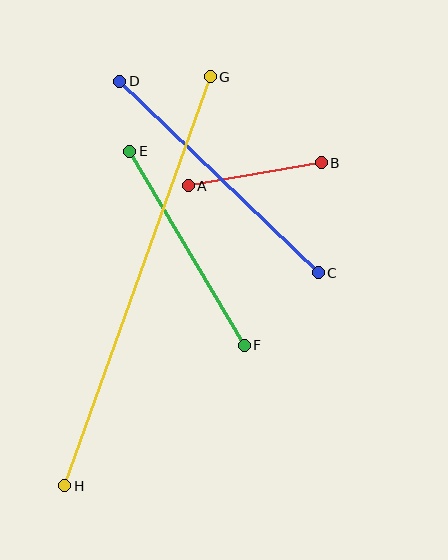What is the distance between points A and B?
The distance is approximately 135 pixels.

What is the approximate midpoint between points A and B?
The midpoint is at approximately (255, 174) pixels.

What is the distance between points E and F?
The distance is approximately 225 pixels.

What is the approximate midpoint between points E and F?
The midpoint is at approximately (187, 248) pixels.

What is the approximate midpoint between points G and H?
The midpoint is at approximately (138, 281) pixels.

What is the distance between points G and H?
The distance is approximately 434 pixels.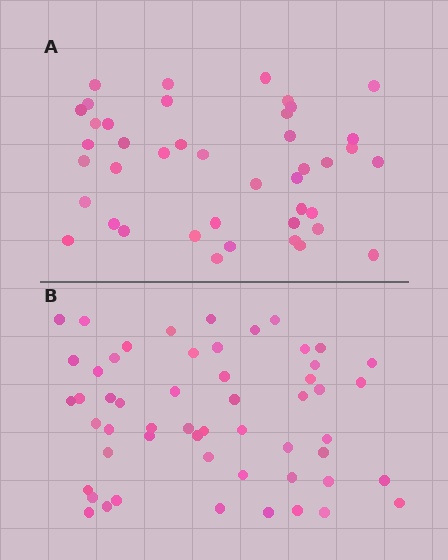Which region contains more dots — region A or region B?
Region B (the bottom region) has more dots.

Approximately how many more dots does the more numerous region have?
Region B has roughly 12 or so more dots than region A.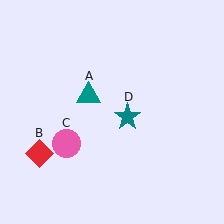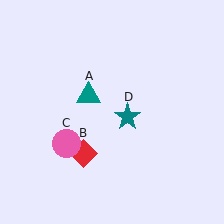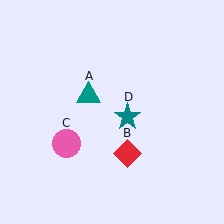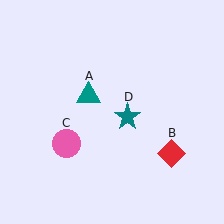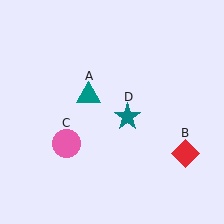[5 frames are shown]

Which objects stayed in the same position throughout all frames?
Teal triangle (object A) and pink circle (object C) and teal star (object D) remained stationary.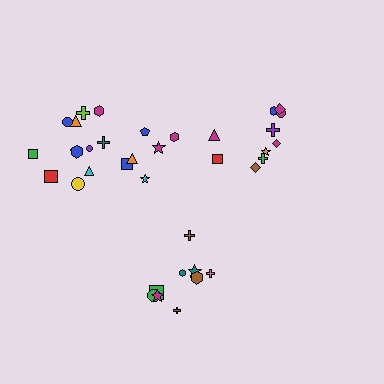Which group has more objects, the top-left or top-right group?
The top-left group.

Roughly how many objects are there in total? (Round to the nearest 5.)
Roughly 40 objects in total.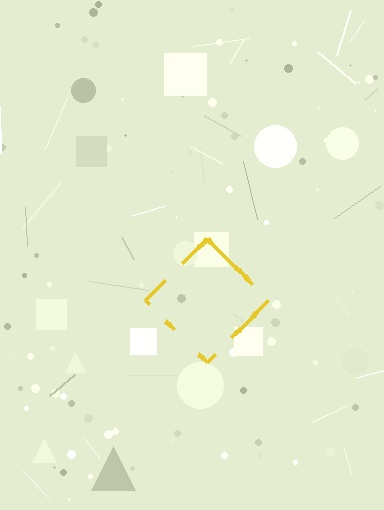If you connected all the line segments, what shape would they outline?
They would outline a diamond.